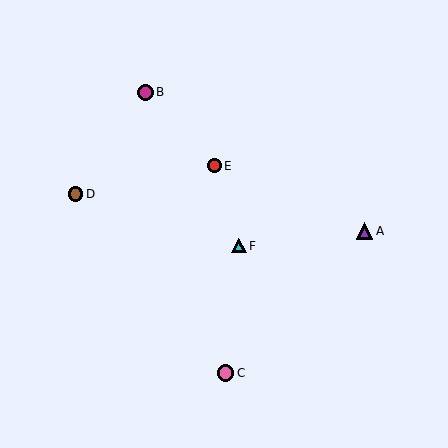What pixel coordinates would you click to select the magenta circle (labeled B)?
Click at (146, 92) to select the magenta circle B.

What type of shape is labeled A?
Shape A is a purple triangle.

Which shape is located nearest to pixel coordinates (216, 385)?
The pink circle (labeled C) at (226, 373) is nearest to that location.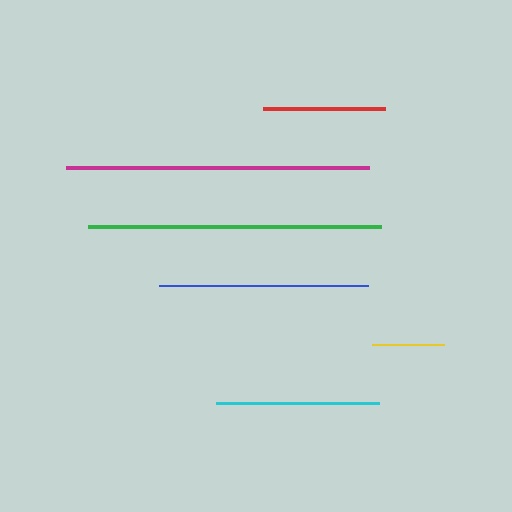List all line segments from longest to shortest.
From longest to shortest: magenta, green, blue, cyan, red, yellow.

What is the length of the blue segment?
The blue segment is approximately 209 pixels long.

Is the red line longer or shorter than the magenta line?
The magenta line is longer than the red line.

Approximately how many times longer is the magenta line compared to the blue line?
The magenta line is approximately 1.4 times the length of the blue line.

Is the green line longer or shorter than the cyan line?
The green line is longer than the cyan line.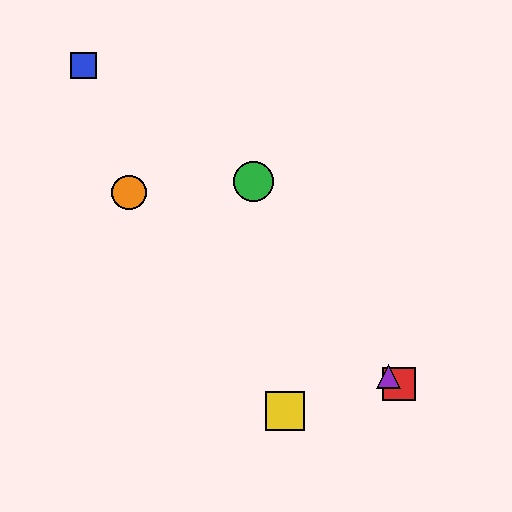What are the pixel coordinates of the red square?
The red square is at (399, 384).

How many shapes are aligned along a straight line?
3 shapes (the red square, the purple triangle, the orange circle) are aligned along a straight line.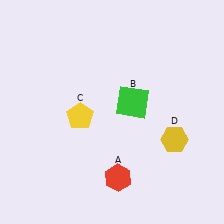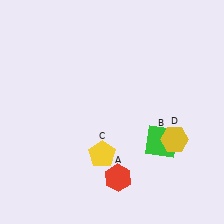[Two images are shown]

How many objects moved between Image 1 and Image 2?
2 objects moved between the two images.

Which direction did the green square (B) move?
The green square (B) moved down.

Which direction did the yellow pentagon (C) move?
The yellow pentagon (C) moved down.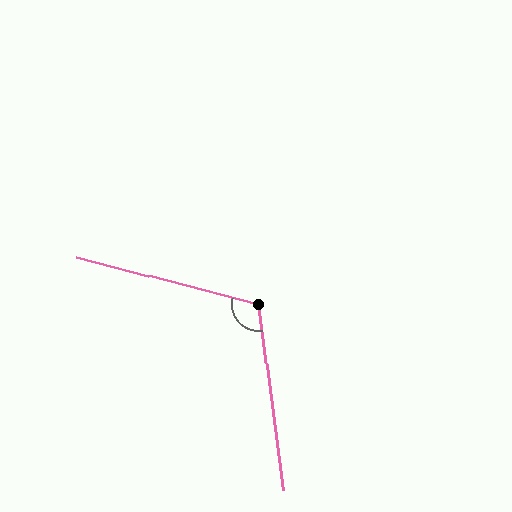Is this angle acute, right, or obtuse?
It is obtuse.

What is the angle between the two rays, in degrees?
Approximately 112 degrees.